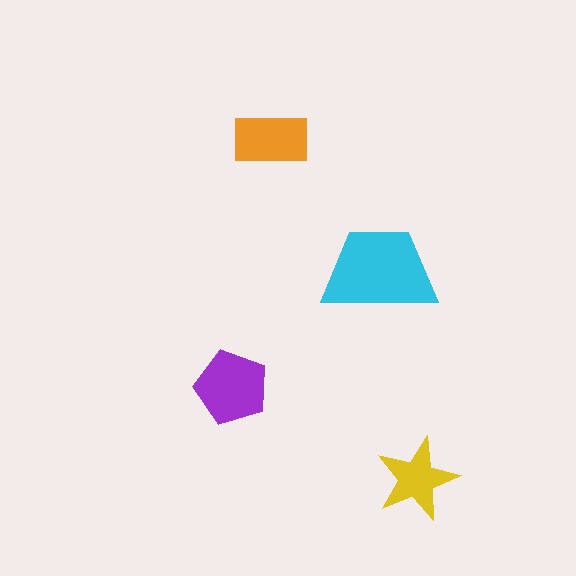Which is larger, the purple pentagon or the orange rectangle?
The purple pentagon.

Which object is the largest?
The cyan trapezoid.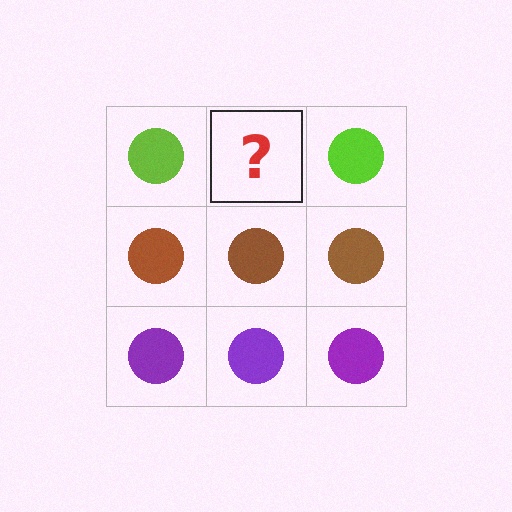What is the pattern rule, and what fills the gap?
The rule is that each row has a consistent color. The gap should be filled with a lime circle.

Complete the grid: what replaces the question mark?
The question mark should be replaced with a lime circle.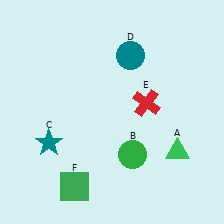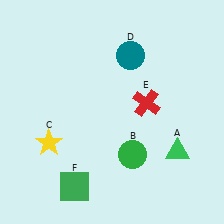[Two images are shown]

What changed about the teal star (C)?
In Image 1, C is teal. In Image 2, it changed to yellow.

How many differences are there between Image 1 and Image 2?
There is 1 difference between the two images.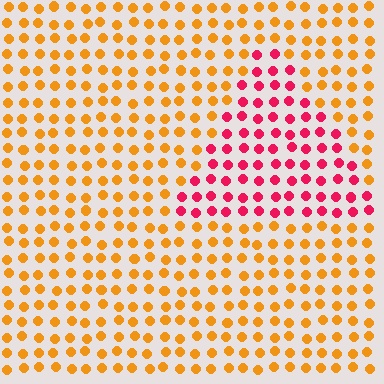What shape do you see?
I see a triangle.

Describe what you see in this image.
The image is filled with small orange elements in a uniform arrangement. A triangle-shaped region is visible where the elements are tinted to a slightly different hue, forming a subtle color boundary.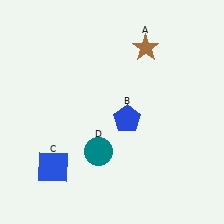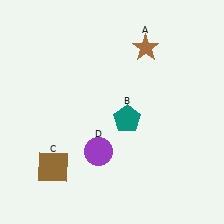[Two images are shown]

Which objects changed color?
B changed from blue to teal. C changed from blue to brown. D changed from teal to purple.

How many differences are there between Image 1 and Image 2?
There are 3 differences between the two images.